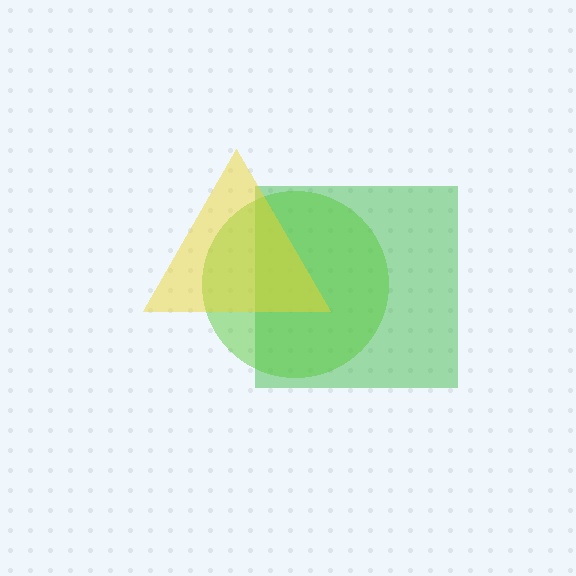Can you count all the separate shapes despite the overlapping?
Yes, there are 3 separate shapes.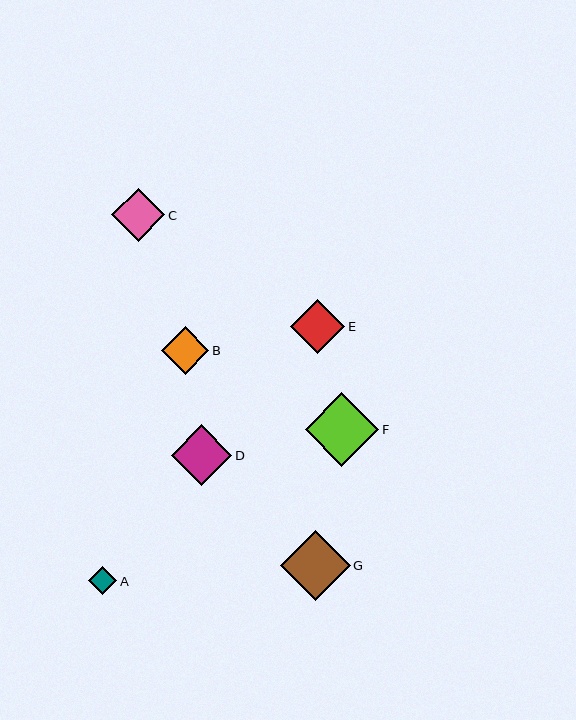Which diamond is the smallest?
Diamond A is the smallest with a size of approximately 29 pixels.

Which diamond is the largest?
Diamond F is the largest with a size of approximately 74 pixels.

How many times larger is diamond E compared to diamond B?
Diamond E is approximately 1.2 times the size of diamond B.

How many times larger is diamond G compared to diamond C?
Diamond G is approximately 1.3 times the size of diamond C.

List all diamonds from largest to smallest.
From largest to smallest: F, G, D, E, C, B, A.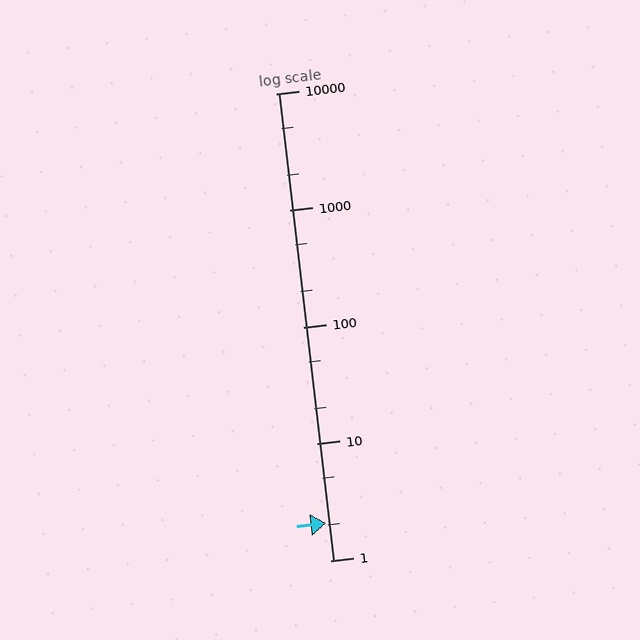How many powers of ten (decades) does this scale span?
The scale spans 4 decades, from 1 to 10000.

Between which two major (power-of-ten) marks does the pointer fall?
The pointer is between 1 and 10.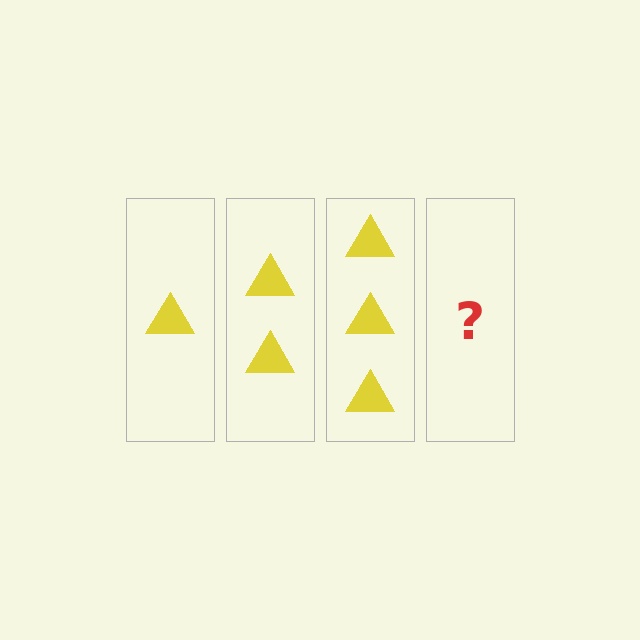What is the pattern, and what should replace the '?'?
The pattern is that each step adds one more triangle. The '?' should be 4 triangles.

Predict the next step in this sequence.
The next step is 4 triangles.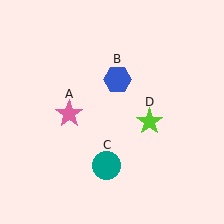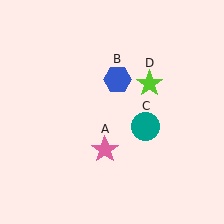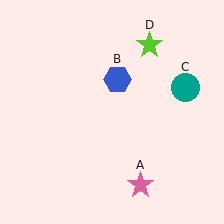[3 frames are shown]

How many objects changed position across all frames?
3 objects changed position: pink star (object A), teal circle (object C), lime star (object D).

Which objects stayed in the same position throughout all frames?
Blue hexagon (object B) remained stationary.